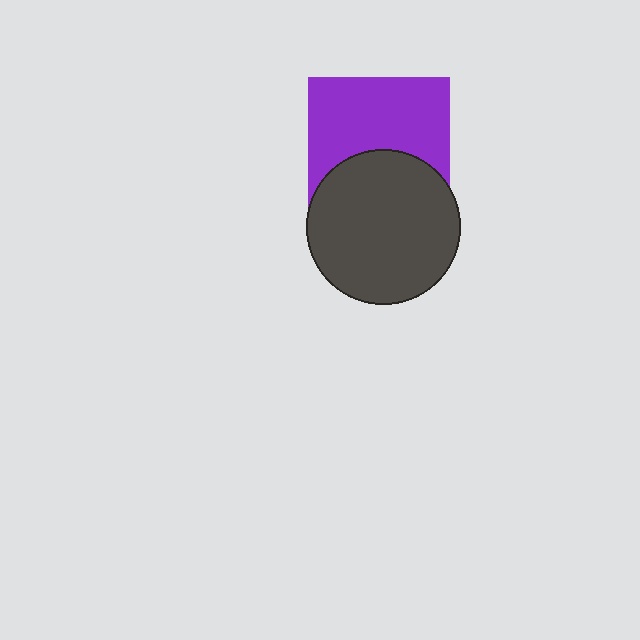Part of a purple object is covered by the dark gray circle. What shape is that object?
It is a square.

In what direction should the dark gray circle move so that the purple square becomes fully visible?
The dark gray circle should move down. That is the shortest direction to clear the overlap and leave the purple square fully visible.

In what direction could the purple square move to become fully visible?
The purple square could move up. That would shift it out from behind the dark gray circle entirely.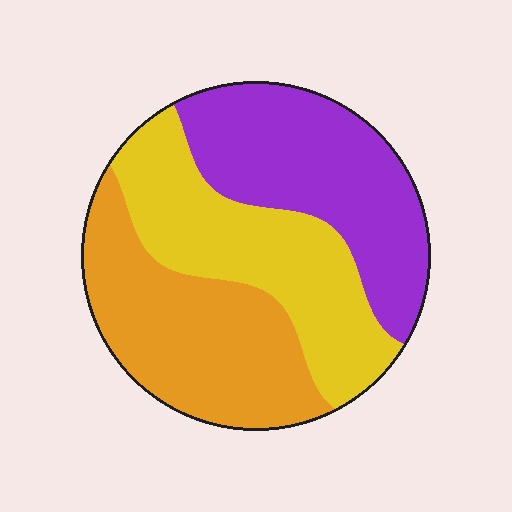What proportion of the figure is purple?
Purple takes up about one third (1/3) of the figure.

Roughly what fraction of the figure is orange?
Orange takes up about one third (1/3) of the figure.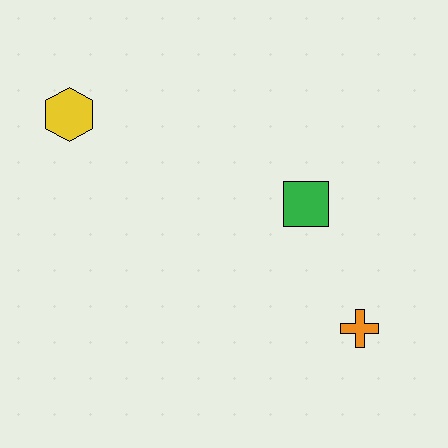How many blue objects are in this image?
There are no blue objects.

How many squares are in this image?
There is 1 square.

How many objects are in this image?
There are 3 objects.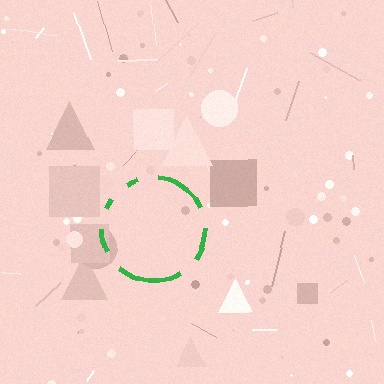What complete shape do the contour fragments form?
The contour fragments form a circle.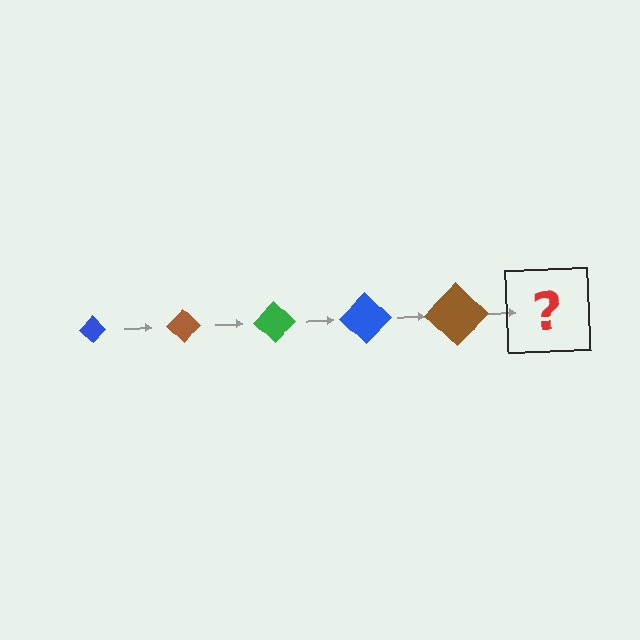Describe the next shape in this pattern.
It should be a green diamond, larger than the previous one.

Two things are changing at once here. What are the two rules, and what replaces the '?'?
The two rules are that the diamond grows larger each step and the color cycles through blue, brown, and green. The '?' should be a green diamond, larger than the previous one.